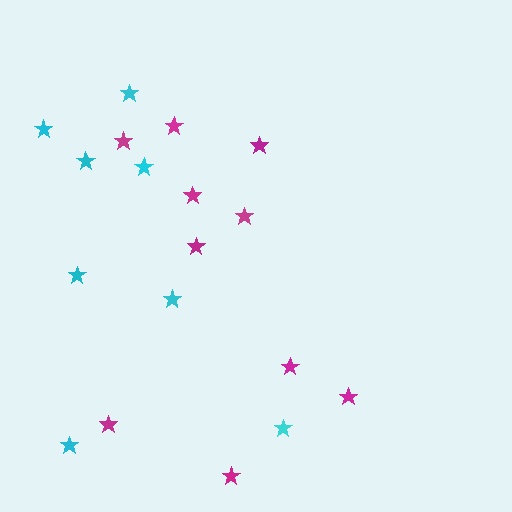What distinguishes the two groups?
There are 2 groups: one group of cyan stars (8) and one group of magenta stars (10).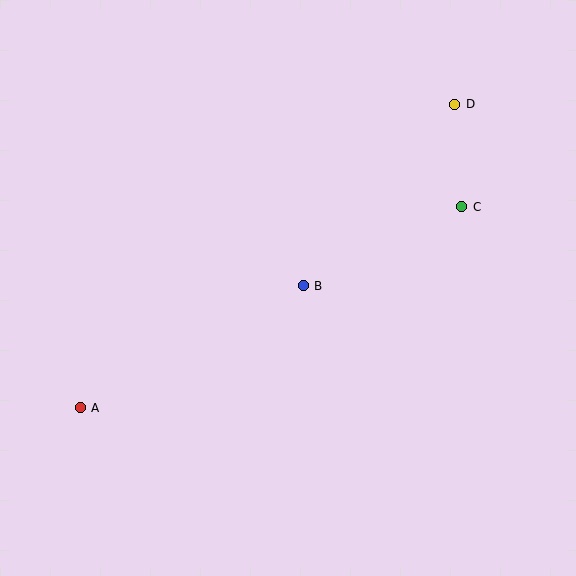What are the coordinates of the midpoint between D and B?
The midpoint between D and B is at (379, 195).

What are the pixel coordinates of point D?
Point D is at (455, 104).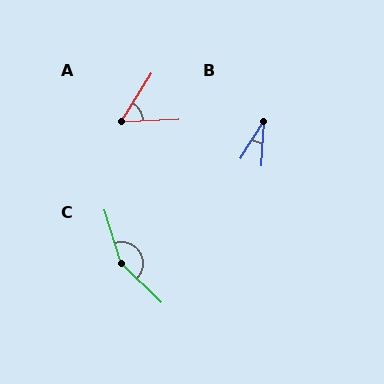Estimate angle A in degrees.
Approximately 55 degrees.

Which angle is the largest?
C, at approximately 152 degrees.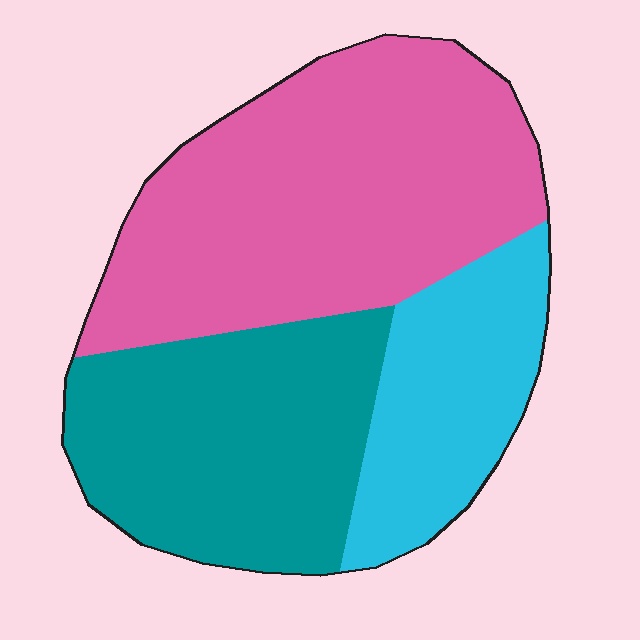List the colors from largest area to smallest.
From largest to smallest: pink, teal, cyan.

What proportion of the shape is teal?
Teal covers roughly 35% of the shape.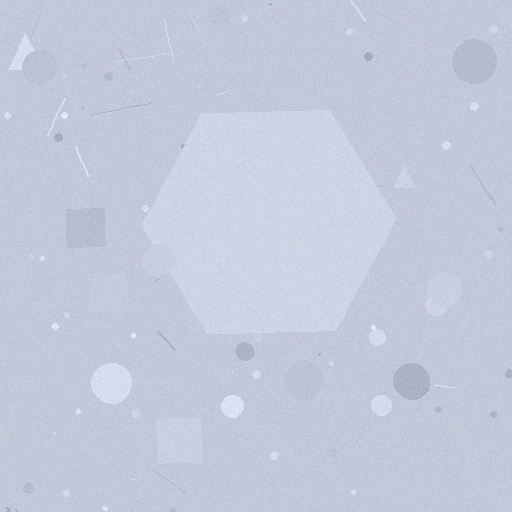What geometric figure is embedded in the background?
A hexagon is embedded in the background.